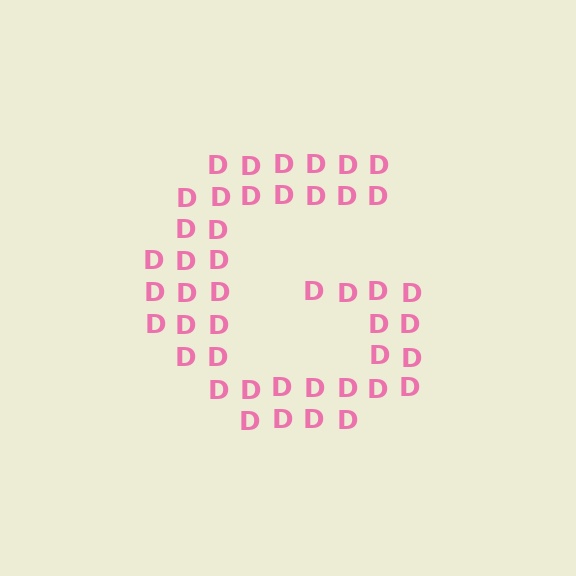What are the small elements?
The small elements are letter D's.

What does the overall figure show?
The overall figure shows the letter G.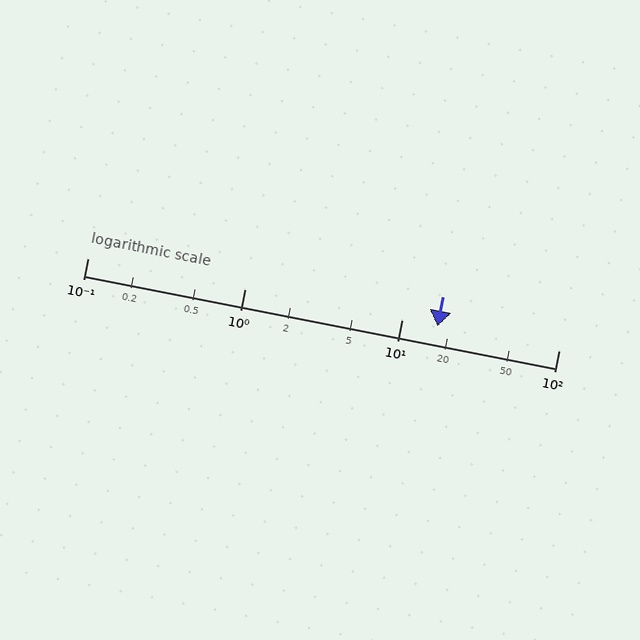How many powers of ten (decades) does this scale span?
The scale spans 3 decades, from 0.1 to 100.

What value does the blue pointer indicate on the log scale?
The pointer indicates approximately 17.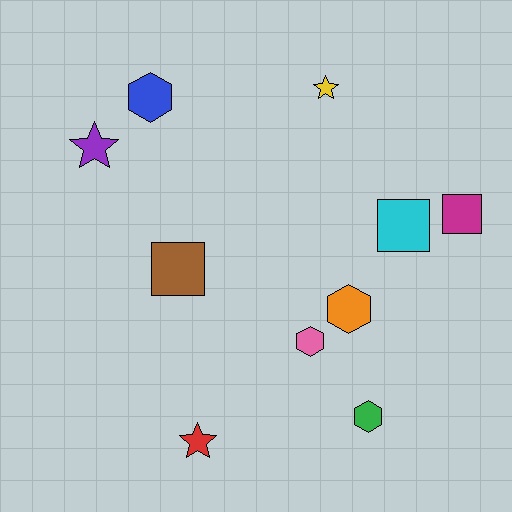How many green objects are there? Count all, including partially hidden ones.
There is 1 green object.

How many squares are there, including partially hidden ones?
There are 3 squares.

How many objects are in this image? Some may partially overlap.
There are 10 objects.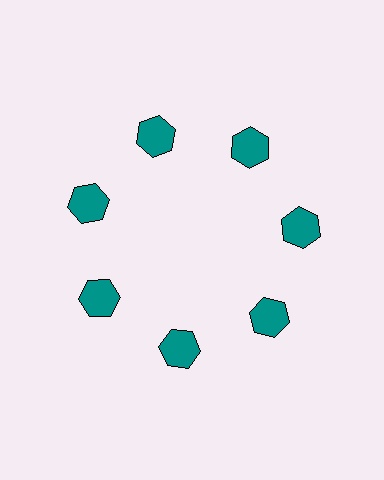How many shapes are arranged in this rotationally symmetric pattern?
There are 7 shapes, arranged in 7 groups of 1.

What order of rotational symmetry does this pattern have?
This pattern has 7-fold rotational symmetry.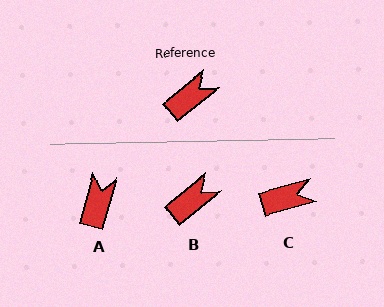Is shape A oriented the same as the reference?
No, it is off by about 35 degrees.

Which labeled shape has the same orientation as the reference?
B.